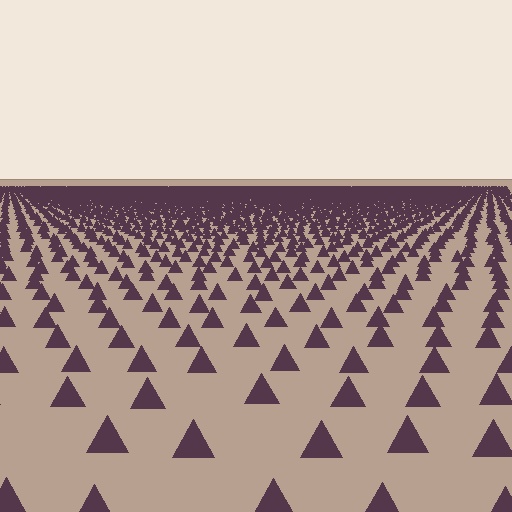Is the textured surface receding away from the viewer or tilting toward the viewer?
The surface is receding away from the viewer. Texture elements get smaller and denser toward the top.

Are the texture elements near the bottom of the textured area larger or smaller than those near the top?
Larger. Near the bottom, elements are closer to the viewer and appear at a bigger on-screen size.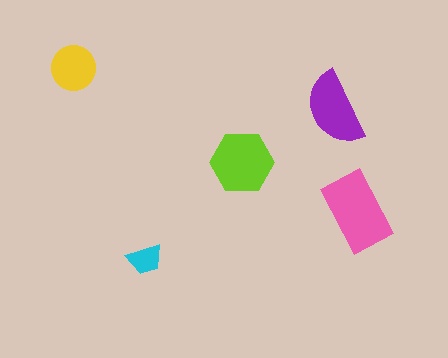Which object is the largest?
The pink rectangle.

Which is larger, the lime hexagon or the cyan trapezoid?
The lime hexagon.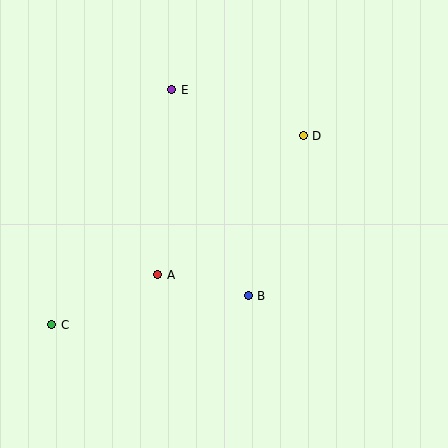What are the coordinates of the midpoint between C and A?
The midpoint between C and A is at (105, 300).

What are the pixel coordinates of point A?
Point A is at (158, 275).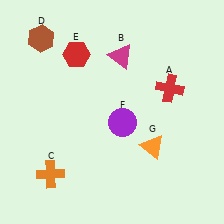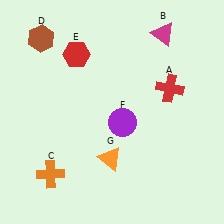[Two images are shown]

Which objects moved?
The objects that moved are: the magenta triangle (B), the orange triangle (G).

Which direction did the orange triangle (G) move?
The orange triangle (G) moved left.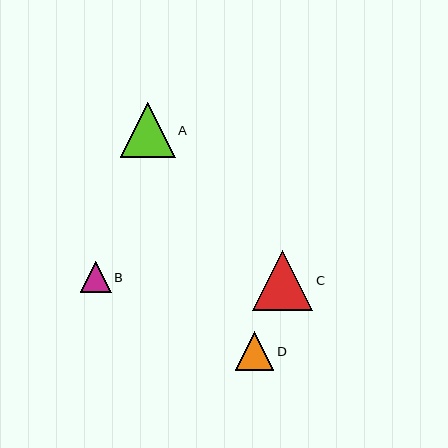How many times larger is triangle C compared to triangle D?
Triangle C is approximately 1.6 times the size of triangle D.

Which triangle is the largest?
Triangle C is the largest with a size of approximately 60 pixels.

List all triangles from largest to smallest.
From largest to smallest: C, A, D, B.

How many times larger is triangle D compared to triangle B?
Triangle D is approximately 1.3 times the size of triangle B.